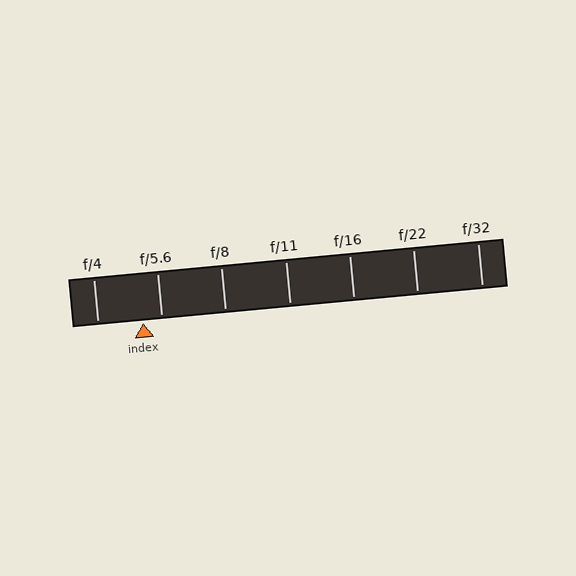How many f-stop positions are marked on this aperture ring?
There are 7 f-stop positions marked.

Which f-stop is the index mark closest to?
The index mark is closest to f/5.6.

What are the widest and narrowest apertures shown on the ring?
The widest aperture shown is f/4 and the narrowest is f/32.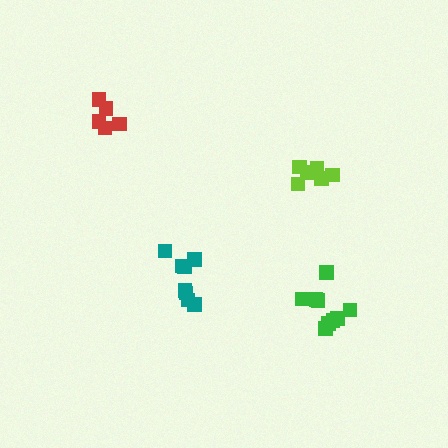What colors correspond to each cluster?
The clusters are colored: lime, green, red, teal.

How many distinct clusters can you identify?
There are 4 distinct clusters.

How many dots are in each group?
Group 1: 6 dots, Group 2: 9 dots, Group 3: 5 dots, Group 4: 8 dots (28 total).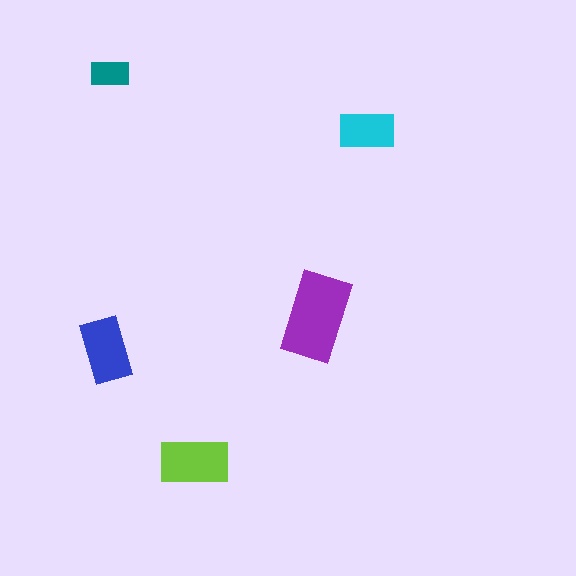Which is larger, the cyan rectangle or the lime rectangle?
The lime one.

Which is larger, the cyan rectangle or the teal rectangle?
The cyan one.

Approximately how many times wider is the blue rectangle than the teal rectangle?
About 1.5 times wider.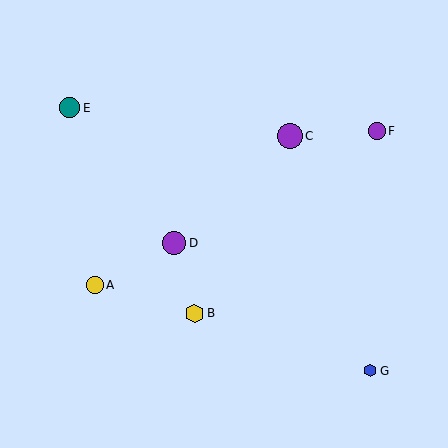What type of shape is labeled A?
Shape A is a yellow circle.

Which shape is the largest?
The purple circle (labeled C) is the largest.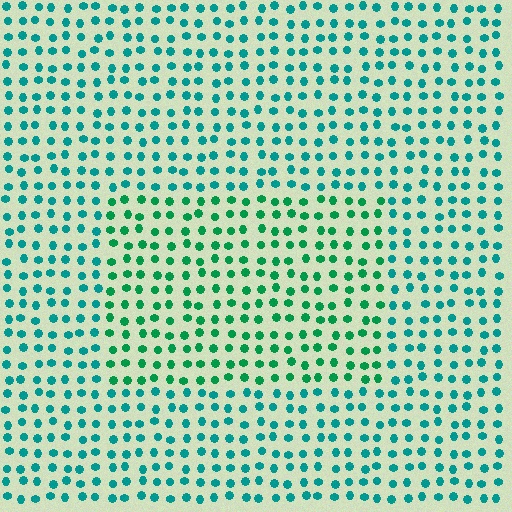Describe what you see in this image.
The image is filled with small teal elements in a uniform arrangement. A rectangle-shaped region is visible where the elements are tinted to a slightly different hue, forming a subtle color boundary.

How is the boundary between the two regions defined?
The boundary is defined purely by a slight shift in hue (about 28 degrees). Spacing, size, and orientation are identical on both sides.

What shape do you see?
I see a rectangle.